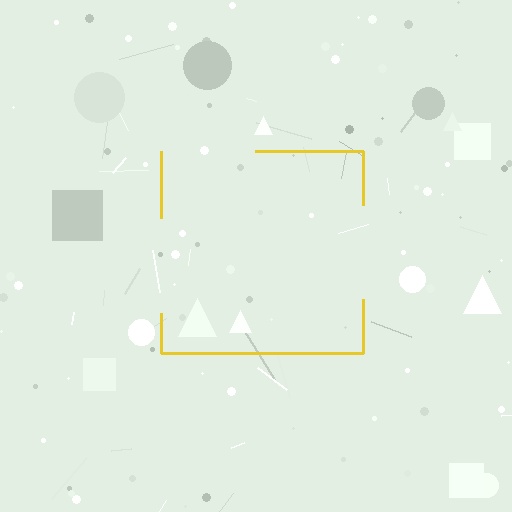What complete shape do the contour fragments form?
The contour fragments form a square.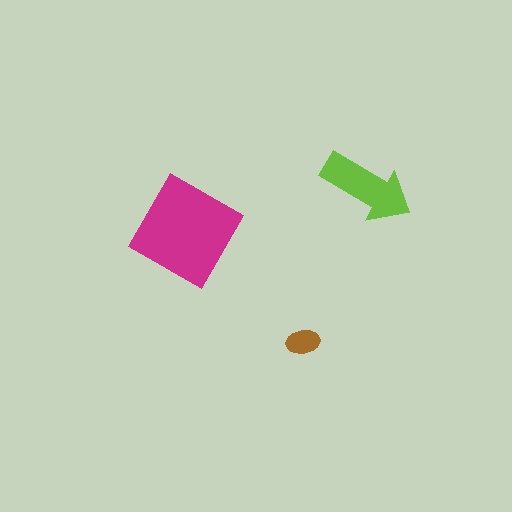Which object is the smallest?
The brown ellipse.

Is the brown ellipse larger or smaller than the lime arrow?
Smaller.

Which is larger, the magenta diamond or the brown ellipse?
The magenta diamond.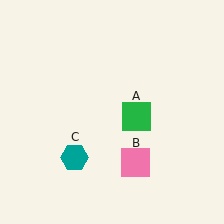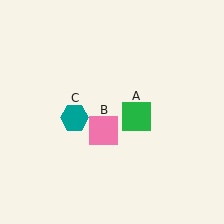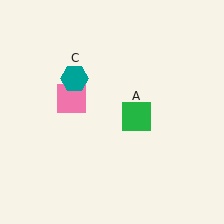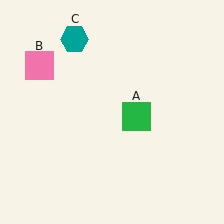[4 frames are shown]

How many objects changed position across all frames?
2 objects changed position: pink square (object B), teal hexagon (object C).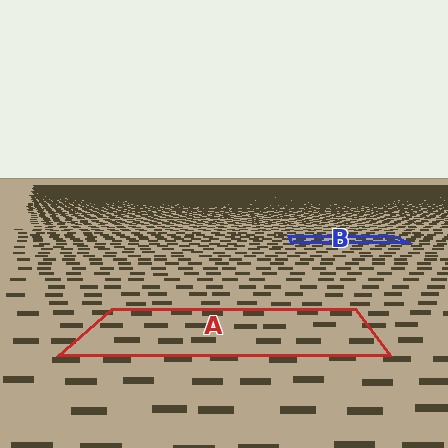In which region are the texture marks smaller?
The texture marks are smaller in region B, because it is farther away.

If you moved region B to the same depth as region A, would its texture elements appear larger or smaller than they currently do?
They would appear larger. At a closer depth, the same texture elements are projected at a bigger on-screen size.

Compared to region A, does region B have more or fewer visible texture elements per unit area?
Region B has more texture elements per unit area — they are packed more densely because it is farther away.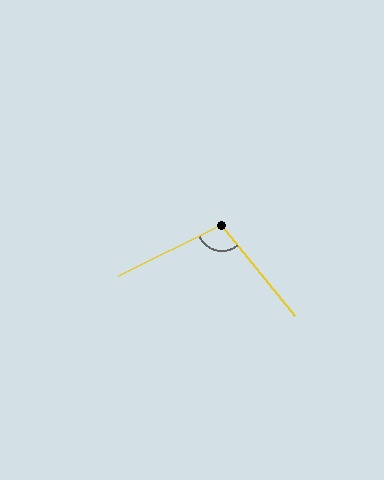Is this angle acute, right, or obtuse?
It is obtuse.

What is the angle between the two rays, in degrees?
Approximately 102 degrees.